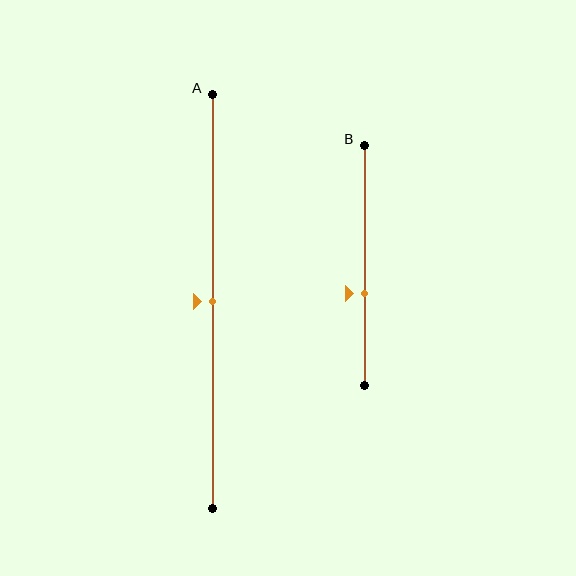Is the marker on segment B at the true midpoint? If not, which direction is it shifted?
No, the marker on segment B is shifted downward by about 12% of the segment length.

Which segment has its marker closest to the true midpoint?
Segment A has its marker closest to the true midpoint.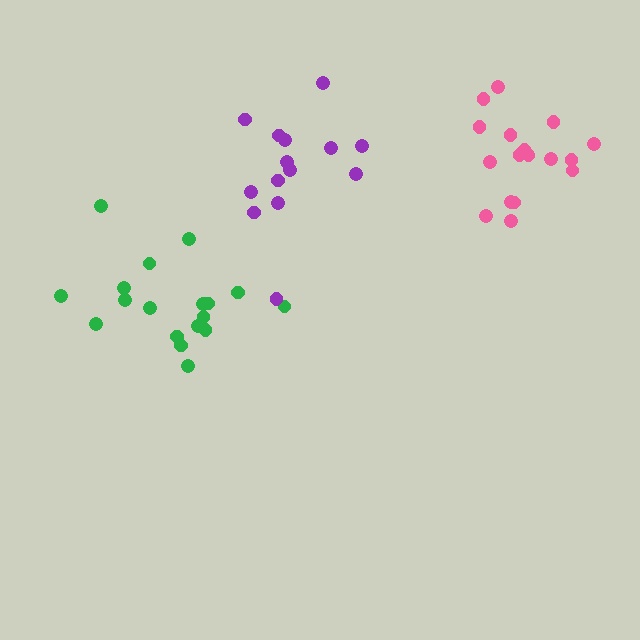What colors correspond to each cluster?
The clusters are colored: green, purple, pink.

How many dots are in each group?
Group 1: 18 dots, Group 2: 14 dots, Group 3: 18 dots (50 total).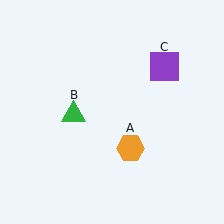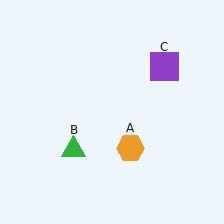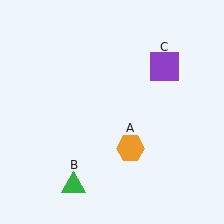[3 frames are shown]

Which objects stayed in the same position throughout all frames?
Orange hexagon (object A) and purple square (object C) remained stationary.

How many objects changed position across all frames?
1 object changed position: green triangle (object B).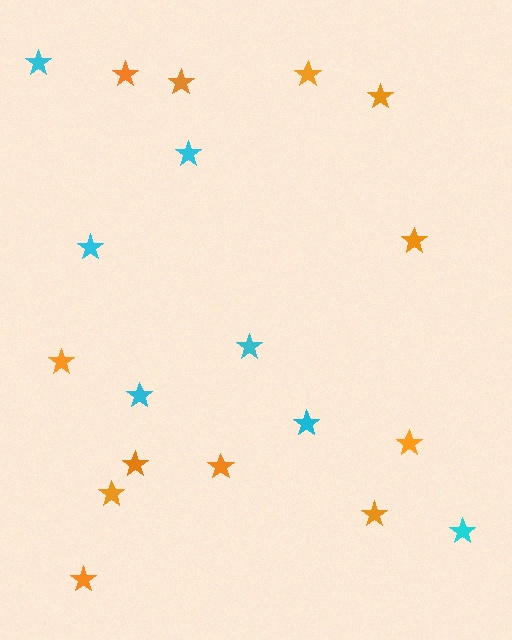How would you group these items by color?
There are 2 groups: one group of cyan stars (7) and one group of orange stars (12).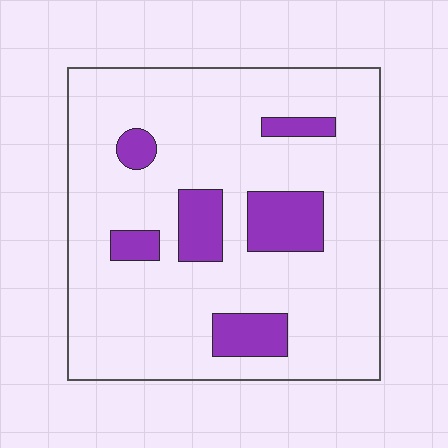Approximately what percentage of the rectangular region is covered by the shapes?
Approximately 15%.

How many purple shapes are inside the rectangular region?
6.